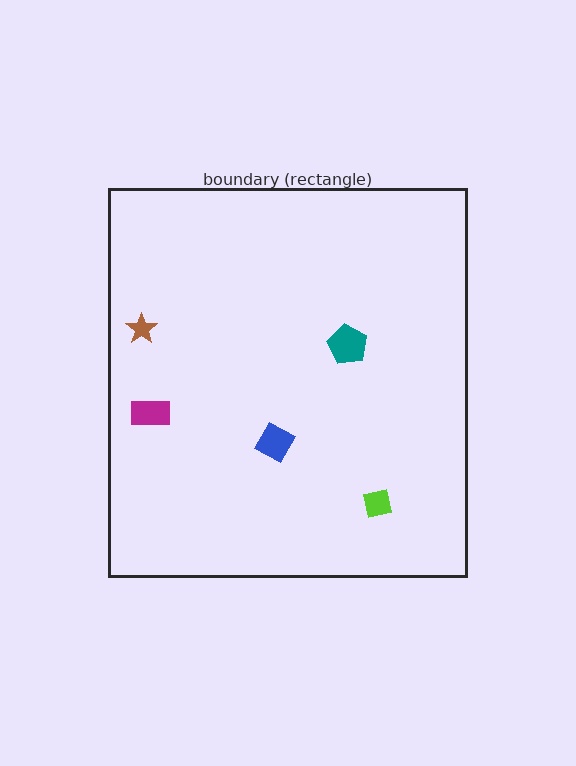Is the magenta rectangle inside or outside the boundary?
Inside.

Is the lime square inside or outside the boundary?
Inside.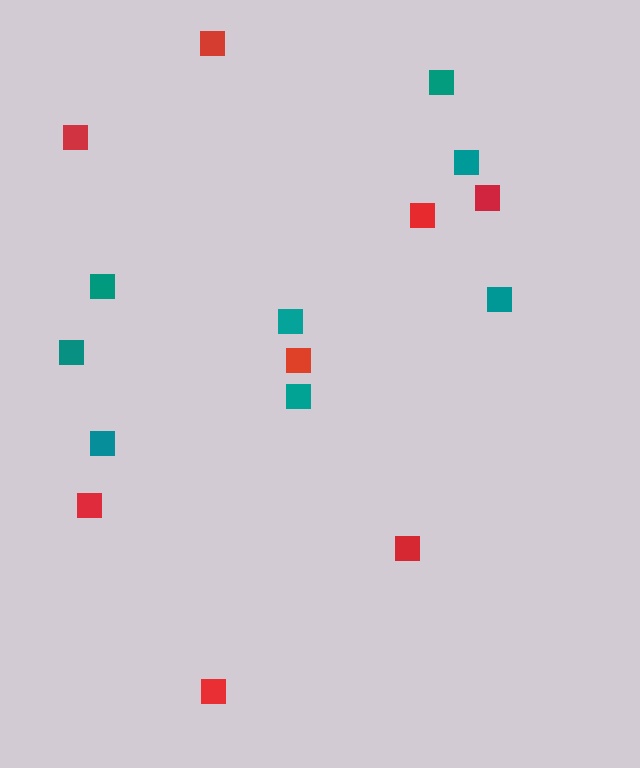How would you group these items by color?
There are 2 groups: one group of red squares (8) and one group of teal squares (8).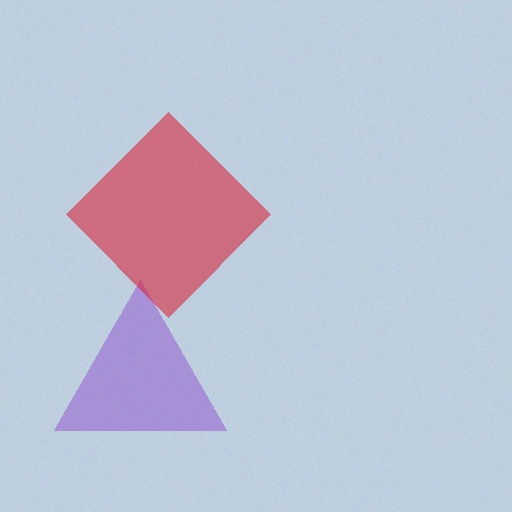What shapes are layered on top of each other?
The layered shapes are: a purple triangle, a red diamond.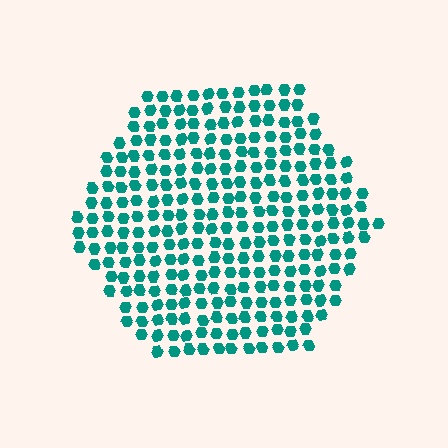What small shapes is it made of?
It is made of small hexagons.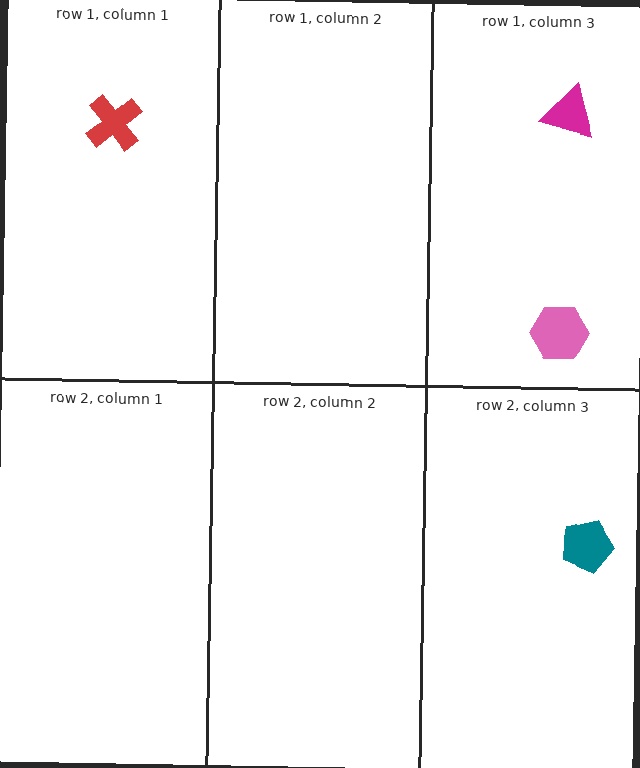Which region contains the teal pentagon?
The row 2, column 3 region.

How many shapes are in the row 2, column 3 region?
1.